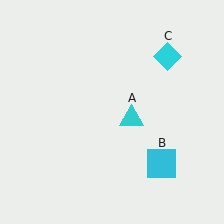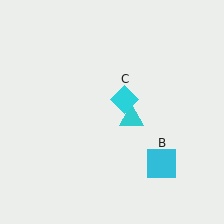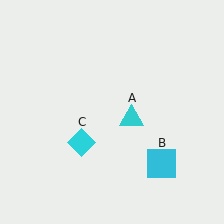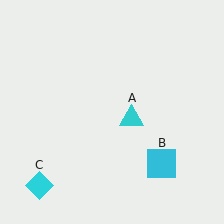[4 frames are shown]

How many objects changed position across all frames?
1 object changed position: cyan diamond (object C).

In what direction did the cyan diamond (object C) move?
The cyan diamond (object C) moved down and to the left.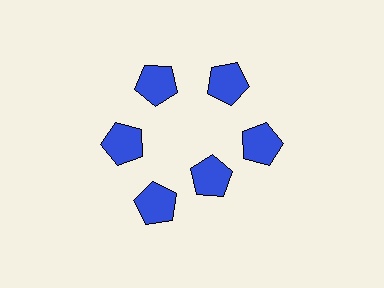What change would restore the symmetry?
The symmetry would be restored by moving it outward, back onto the ring so that all 6 pentagons sit at equal angles and equal distance from the center.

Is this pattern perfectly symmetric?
No. The 6 blue pentagons are arranged in a ring, but one element near the 5 o'clock position is pulled inward toward the center, breaking the 6-fold rotational symmetry.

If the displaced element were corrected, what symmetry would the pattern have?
It would have 6-fold rotational symmetry — the pattern would map onto itself every 60 degrees.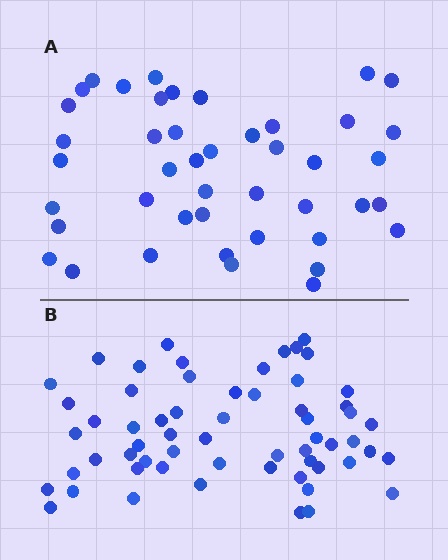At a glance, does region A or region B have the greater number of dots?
Region B (the bottom region) has more dots.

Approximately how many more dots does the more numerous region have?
Region B has approximately 15 more dots than region A.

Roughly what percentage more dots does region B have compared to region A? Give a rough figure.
About 35% more.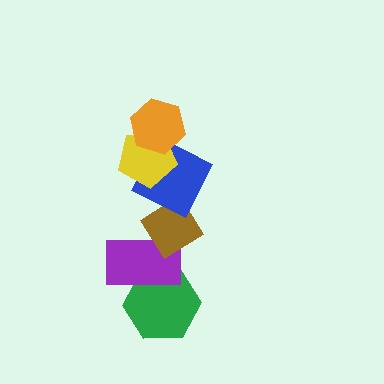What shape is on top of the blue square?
The yellow pentagon is on top of the blue square.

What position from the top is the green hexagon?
The green hexagon is 6th from the top.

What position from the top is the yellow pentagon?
The yellow pentagon is 2nd from the top.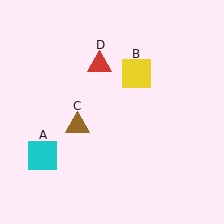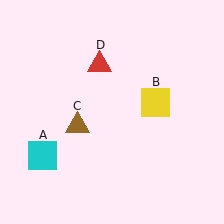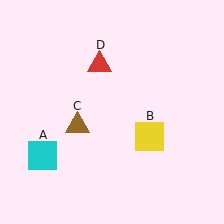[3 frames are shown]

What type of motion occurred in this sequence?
The yellow square (object B) rotated clockwise around the center of the scene.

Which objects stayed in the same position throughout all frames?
Cyan square (object A) and brown triangle (object C) and red triangle (object D) remained stationary.